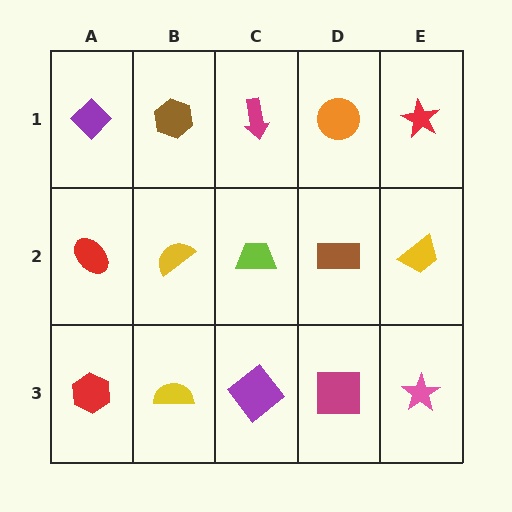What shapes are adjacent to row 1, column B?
A yellow semicircle (row 2, column B), a purple diamond (row 1, column A), a magenta arrow (row 1, column C).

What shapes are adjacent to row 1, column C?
A lime trapezoid (row 2, column C), a brown hexagon (row 1, column B), an orange circle (row 1, column D).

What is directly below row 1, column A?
A red ellipse.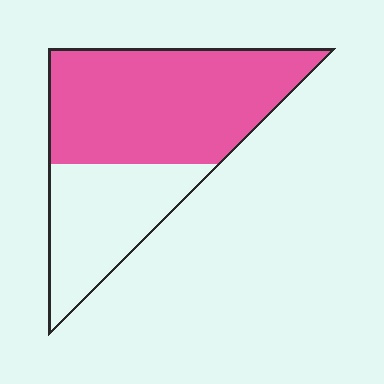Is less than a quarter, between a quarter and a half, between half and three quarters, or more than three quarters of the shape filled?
Between half and three quarters.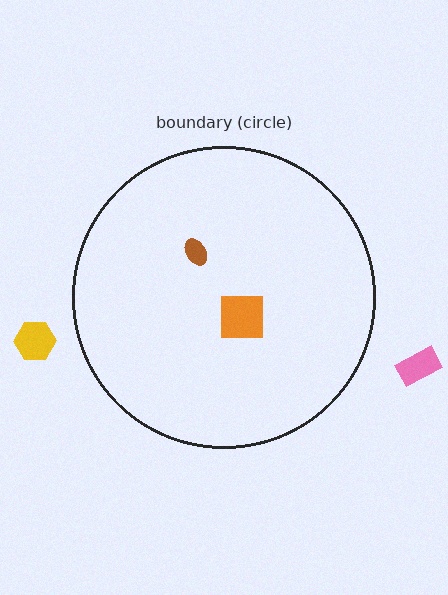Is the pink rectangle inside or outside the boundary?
Outside.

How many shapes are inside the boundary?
2 inside, 2 outside.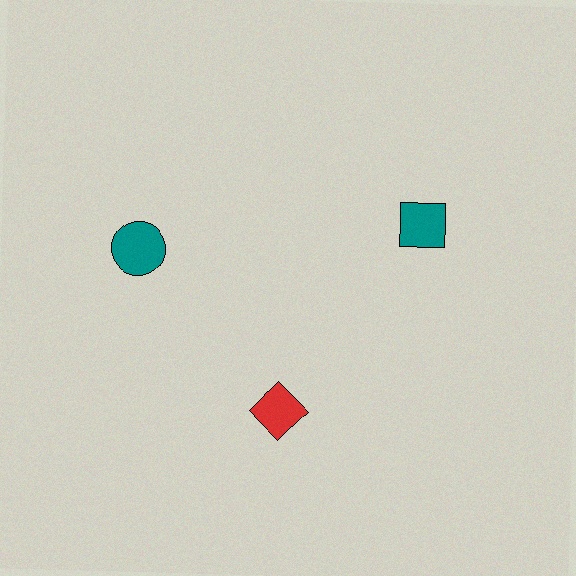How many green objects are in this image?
There are no green objects.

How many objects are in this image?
There are 3 objects.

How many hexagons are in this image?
There are no hexagons.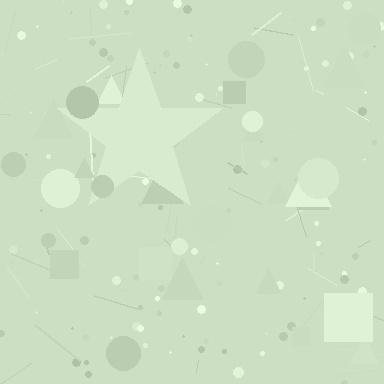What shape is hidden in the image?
A star is hidden in the image.